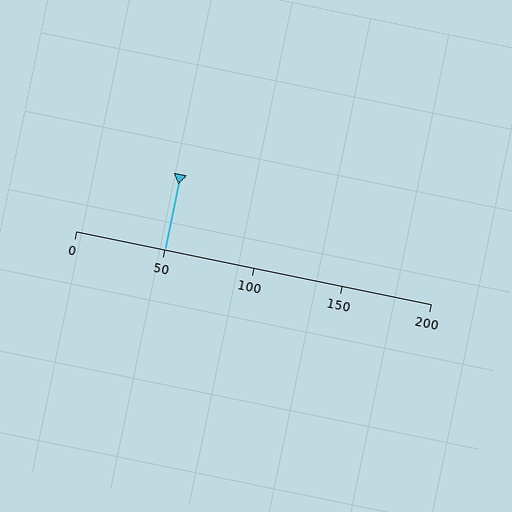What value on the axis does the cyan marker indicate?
The marker indicates approximately 50.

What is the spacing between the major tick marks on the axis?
The major ticks are spaced 50 apart.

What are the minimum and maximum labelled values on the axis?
The axis runs from 0 to 200.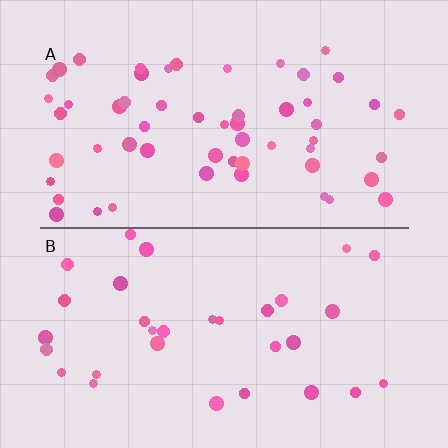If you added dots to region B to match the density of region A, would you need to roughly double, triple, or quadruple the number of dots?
Approximately double.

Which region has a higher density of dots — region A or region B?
A (the top).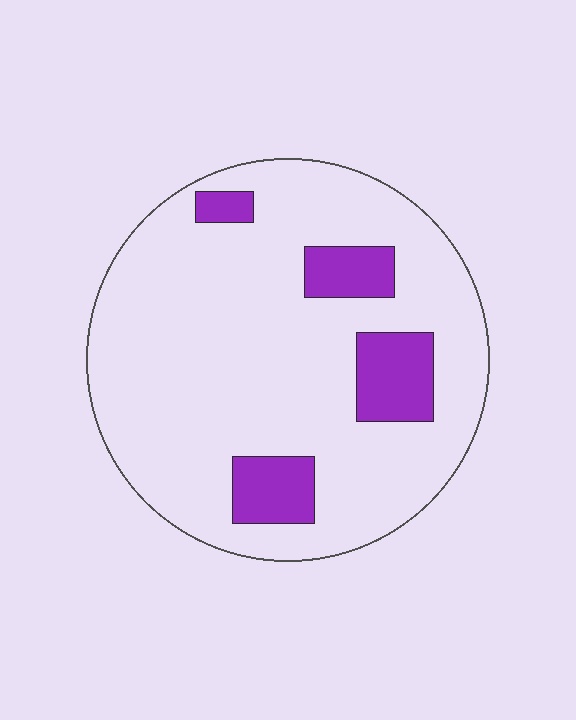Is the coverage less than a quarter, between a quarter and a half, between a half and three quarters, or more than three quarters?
Less than a quarter.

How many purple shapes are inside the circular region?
4.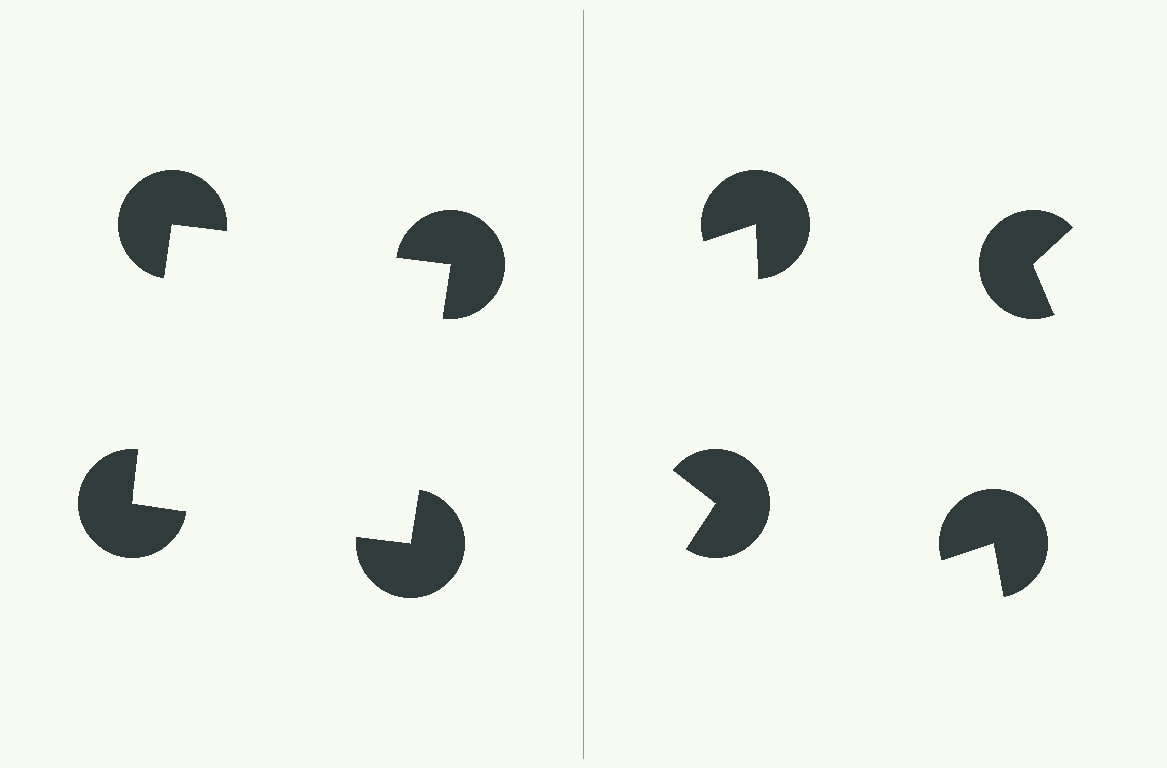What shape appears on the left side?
An illusory square.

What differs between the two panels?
The pac-man discs are positioned identically on both sides; only the wedge orientations differ. On the left they align to a square; on the right they are misaligned.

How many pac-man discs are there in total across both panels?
8 — 4 on each side.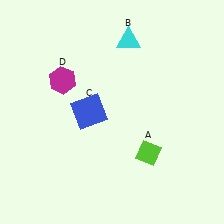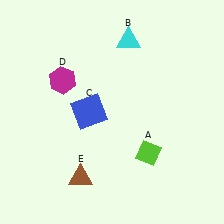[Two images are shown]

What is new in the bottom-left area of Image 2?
A brown triangle (E) was added in the bottom-left area of Image 2.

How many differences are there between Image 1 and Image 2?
There is 1 difference between the two images.